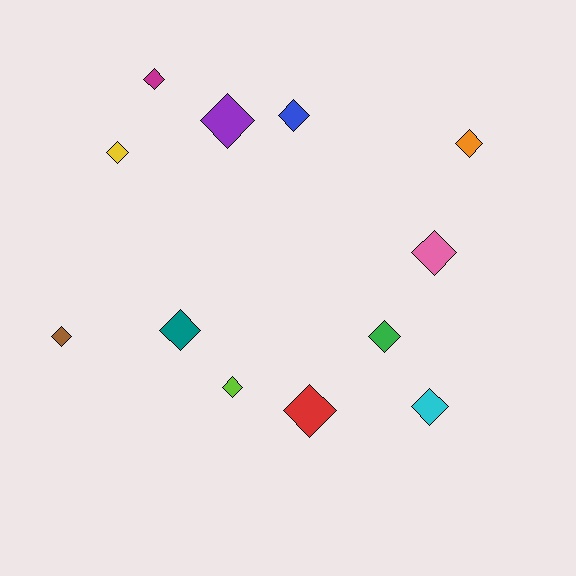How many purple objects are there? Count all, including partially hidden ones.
There is 1 purple object.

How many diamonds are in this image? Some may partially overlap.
There are 12 diamonds.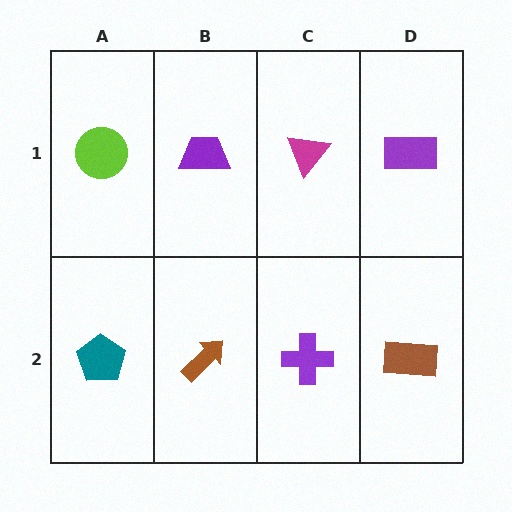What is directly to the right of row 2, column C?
A brown rectangle.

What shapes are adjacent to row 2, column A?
A lime circle (row 1, column A), a brown arrow (row 2, column B).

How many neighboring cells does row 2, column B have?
3.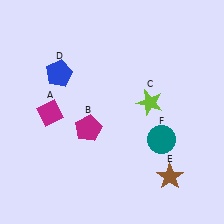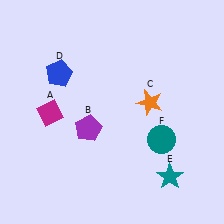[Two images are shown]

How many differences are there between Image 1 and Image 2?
There are 3 differences between the two images.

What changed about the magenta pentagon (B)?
In Image 1, B is magenta. In Image 2, it changed to purple.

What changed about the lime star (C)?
In Image 1, C is lime. In Image 2, it changed to orange.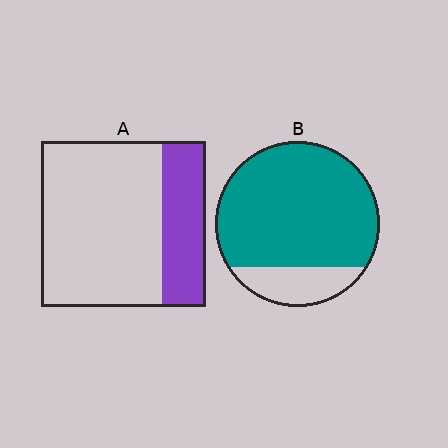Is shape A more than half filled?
No.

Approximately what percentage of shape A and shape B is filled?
A is approximately 25% and B is approximately 80%.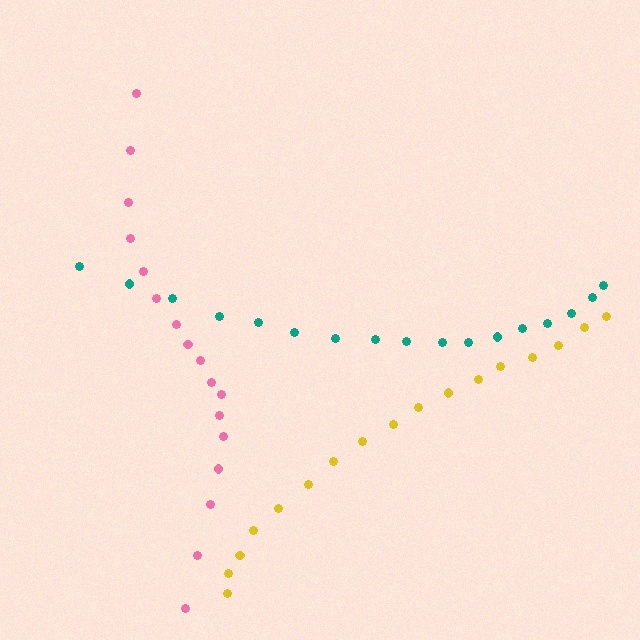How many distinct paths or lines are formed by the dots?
There are 3 distinct paths.